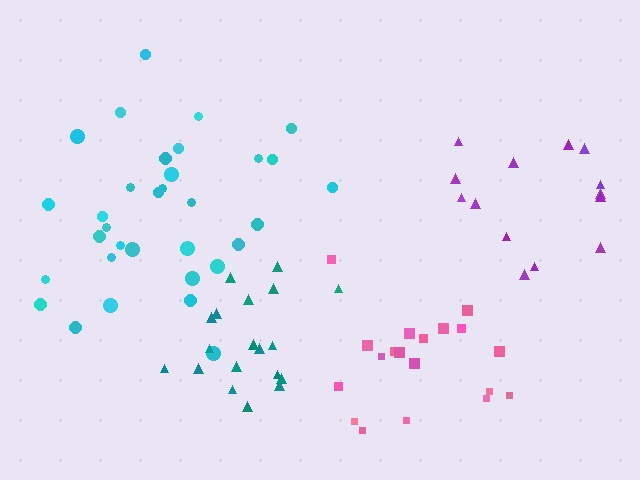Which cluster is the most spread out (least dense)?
Purple.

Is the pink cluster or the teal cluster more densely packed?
Teal.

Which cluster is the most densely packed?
Teal.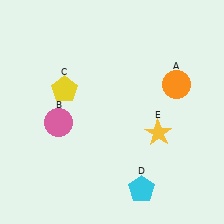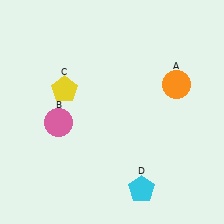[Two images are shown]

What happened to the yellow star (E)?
The yellow star (E) was removed in Image 2. It was in the bottom-right area of Image 1.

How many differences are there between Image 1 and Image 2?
There is 1 difference between the two images.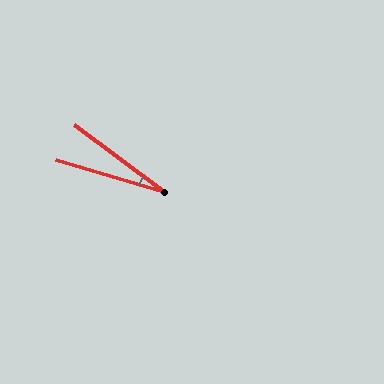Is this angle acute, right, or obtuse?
It is acute.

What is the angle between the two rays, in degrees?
Approximately 21 degrees.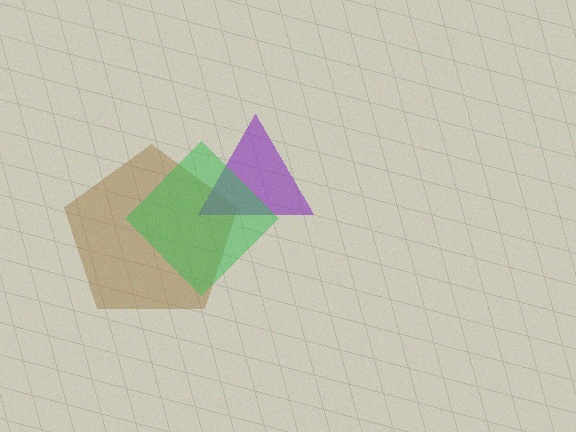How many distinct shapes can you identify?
There are 3 distinct shapes: a brown pentagon, a purple triangle, a green diamond.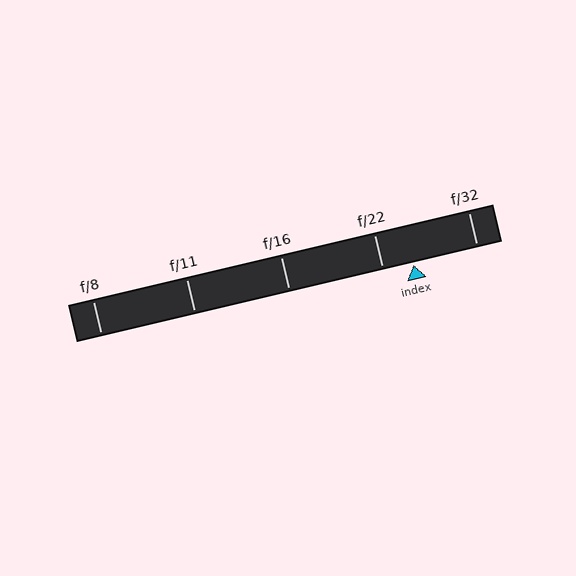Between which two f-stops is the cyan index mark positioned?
The index mark is between f/22 and f/32.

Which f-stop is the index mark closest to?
The index mark is closest to f/22.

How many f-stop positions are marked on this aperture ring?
There are 5 f-stop positions marked.